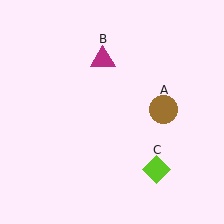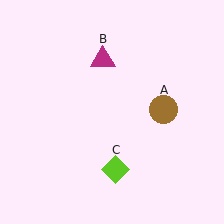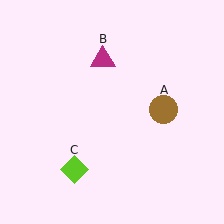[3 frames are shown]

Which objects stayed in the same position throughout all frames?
Brown circle (object A) and magenta triangle (object B) remained stationary.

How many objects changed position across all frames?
1 object changed position: lime diamond (object C).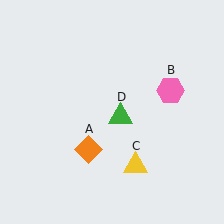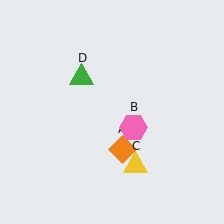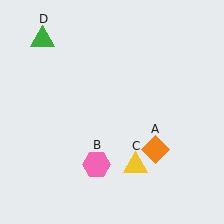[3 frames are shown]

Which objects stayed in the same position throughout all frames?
Yellow triangle (object C) remained stationary.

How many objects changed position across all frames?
3 objects changed position: orange diamond (object A), pink hexagon (object B), green triangle (object D).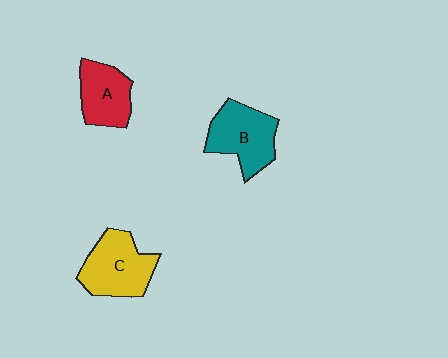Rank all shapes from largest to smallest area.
From largest to smallest: C (yellow), B (teal), A (red).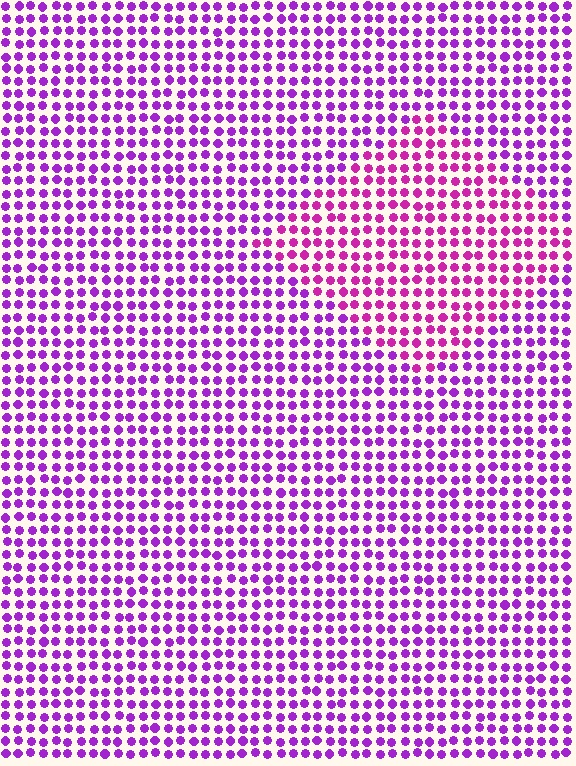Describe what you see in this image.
The image is filled with small purple elements in a uniform arrangement. A diamond-shaped region is visible where the elements are tinted to a slightly different hue, forming a subtle color boundary.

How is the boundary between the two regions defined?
The boundary is defined purely by a slight shift in hue (about 28 degrees). Spacing, size, and orientation are identical on both sides.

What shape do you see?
I see a diamond.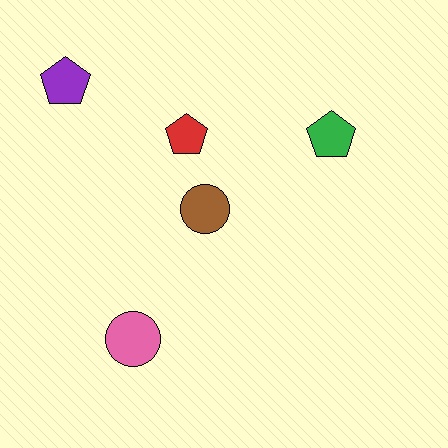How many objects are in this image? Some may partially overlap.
There are 5 objects.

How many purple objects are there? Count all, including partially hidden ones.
There is 1 purple object.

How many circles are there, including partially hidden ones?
There are 2 circles.